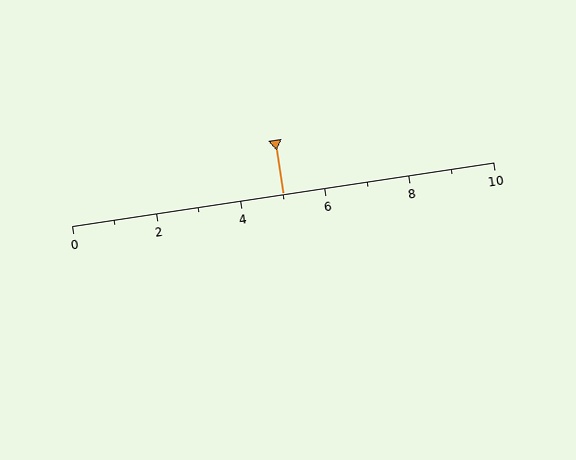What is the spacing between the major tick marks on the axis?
The major ticks are spaced 2 apart.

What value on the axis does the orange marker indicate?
The marker indicates approximately 5.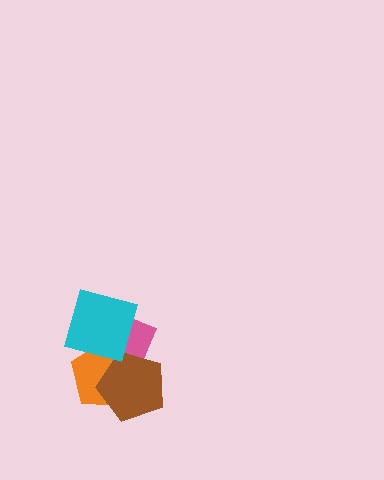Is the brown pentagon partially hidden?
Yes, it is partially covered by another shape.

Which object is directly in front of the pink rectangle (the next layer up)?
The orange pentagon is directly in front of the pink rectangle.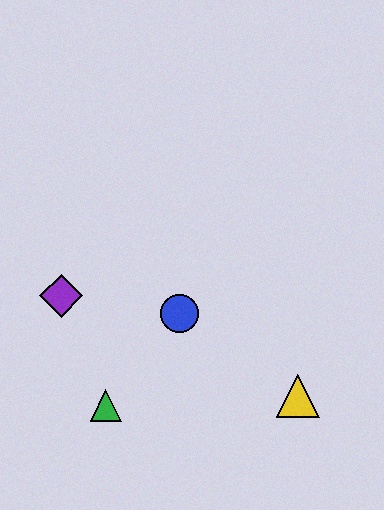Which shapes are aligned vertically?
The red circle, the blue circle are aligned vertically.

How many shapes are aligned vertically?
2 shapes (the red circle, the blue circle) are aligned vertically.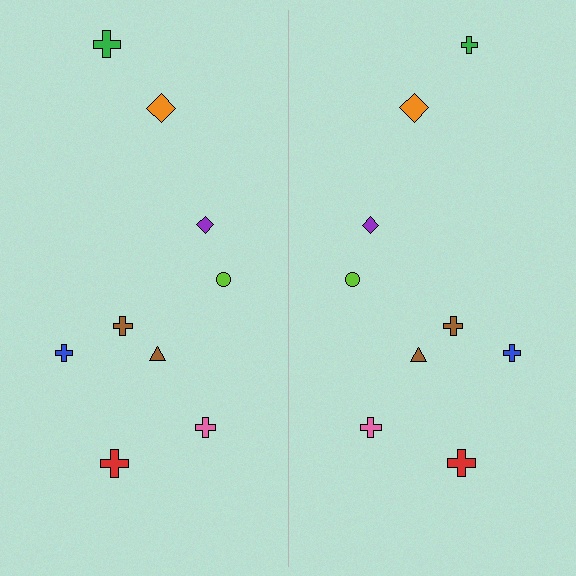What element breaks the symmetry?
The green cross on the right side has a different size than its mirror counterpart.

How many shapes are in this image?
There are 18 shapes in this image.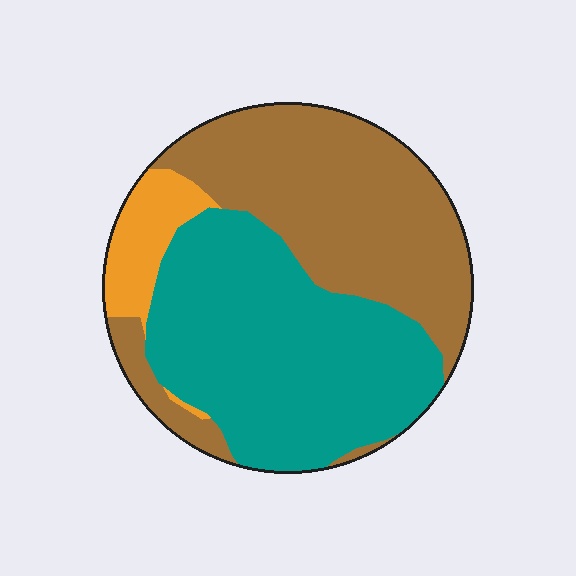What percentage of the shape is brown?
Brown covers about 45% of the shape.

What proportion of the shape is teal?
Teal takes up about one half (1/2) of the shape.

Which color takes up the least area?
Orange, at roughly 10%.